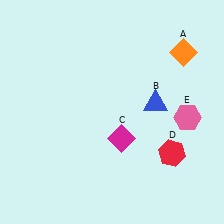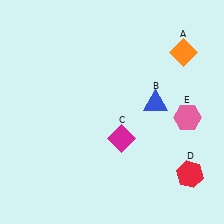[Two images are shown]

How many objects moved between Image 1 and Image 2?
1 object moved between the two images.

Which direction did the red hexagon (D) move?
The red hexagon (D) moved down.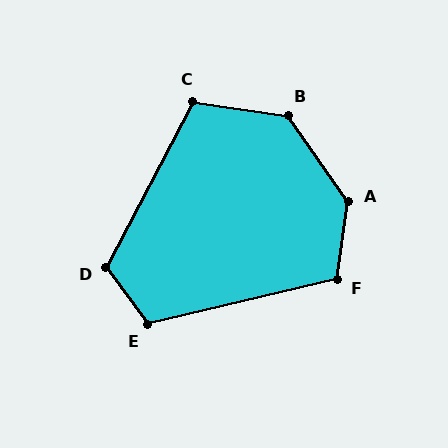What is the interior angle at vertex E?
Approximately 113 degrees (obtuse).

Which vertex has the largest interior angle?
A, at approximately 137 degrees.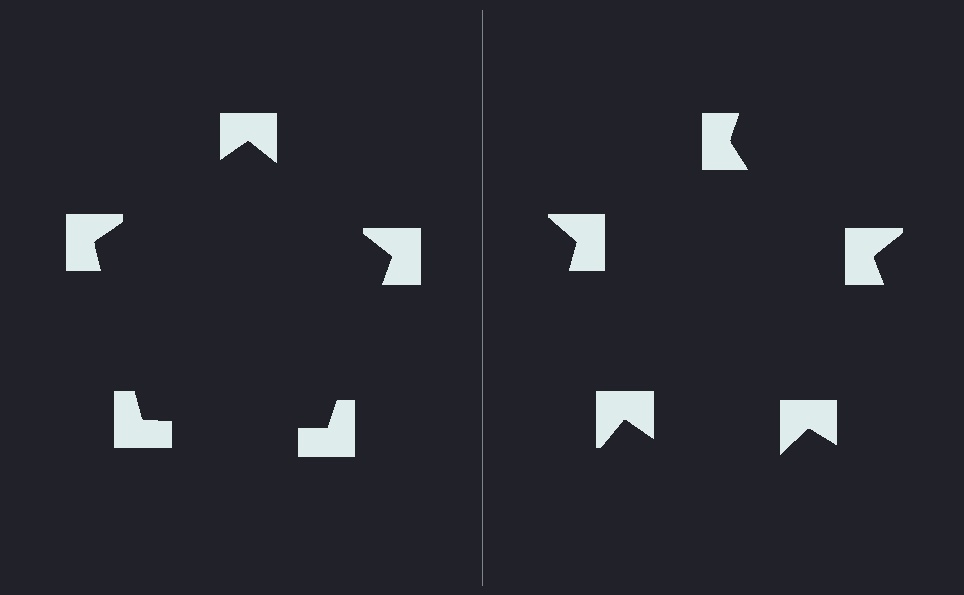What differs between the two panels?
The notched squares are positioned identically on both sides; only the wedge orientations differ. On the left they align to a pentagon; on the right they are misaligned.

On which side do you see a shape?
An illusory pentagon appears on the left side. On the right side the wedge cuts are rotated, so no coherent shape forms.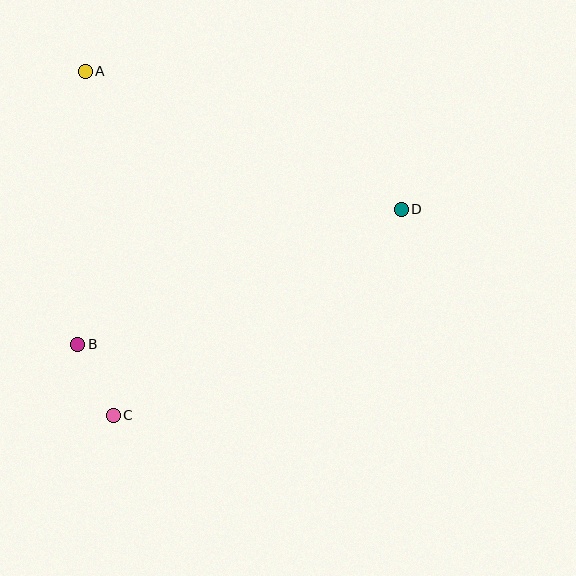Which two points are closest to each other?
Points B and C are closest to each other.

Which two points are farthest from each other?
Points C and D are farthest from each other.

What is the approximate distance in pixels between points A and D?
The distance between A and D is approximately 345 pixels.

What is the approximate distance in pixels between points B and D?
The distance between B and D is approximately 350 pixels.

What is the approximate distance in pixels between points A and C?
The distance between A and C is approximately 345 pixels.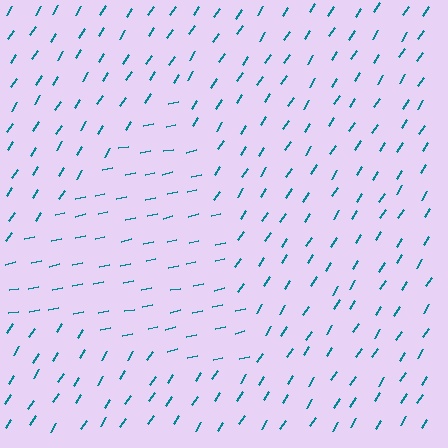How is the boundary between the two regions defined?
The boundary is defined purely by a change in line orientation (approximately 45 degrees difference). All lines are the same color and thickness.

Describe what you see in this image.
The image is filled with small teal line segments. A triangle region in the image has lines oriented differently from the surrounding lines, creating a visible texture boundary.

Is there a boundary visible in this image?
Yes, there is a texture boundary formed by a change in line orientation.